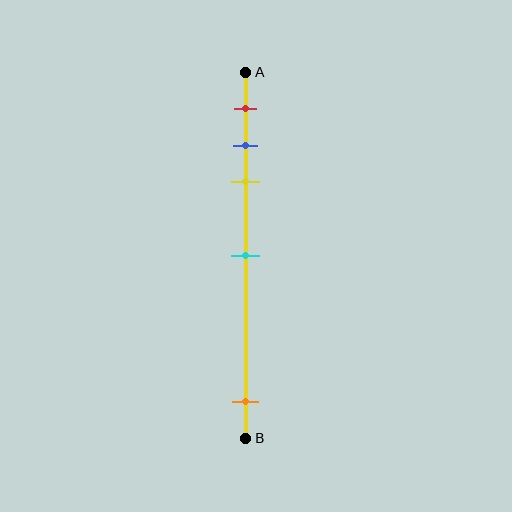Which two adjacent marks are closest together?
The blue and yellow marks are the closest adjacent pair.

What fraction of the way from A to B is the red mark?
The red mark is approximately 10% (0.1) of the way from A to B.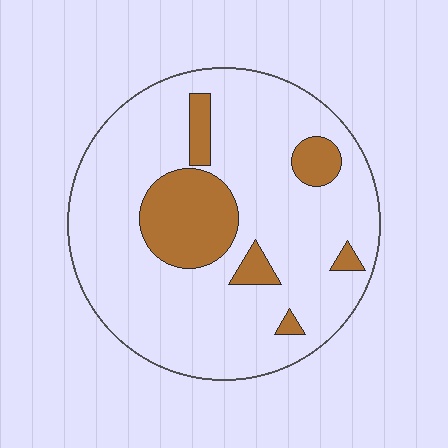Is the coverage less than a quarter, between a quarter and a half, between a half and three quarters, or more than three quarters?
Less than a quarter.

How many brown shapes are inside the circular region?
6.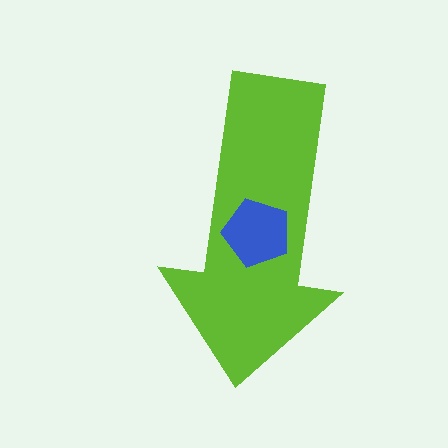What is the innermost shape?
The blue pentagon.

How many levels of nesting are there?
2.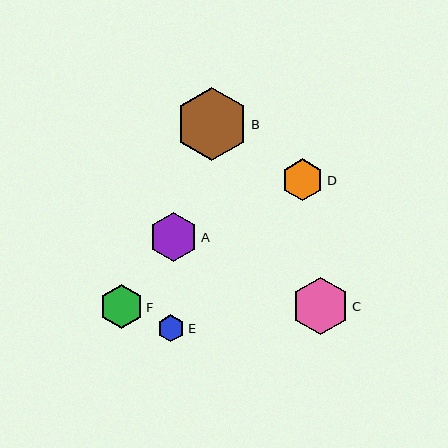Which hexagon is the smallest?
Hexagon E is the smallest with a size of approximately 27 pixels.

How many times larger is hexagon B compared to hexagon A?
Hexagon B is approximately 1.5 times the size of hexagon A.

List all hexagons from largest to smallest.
From largest to smallest: B, C, A, F, D, E.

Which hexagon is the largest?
Hexagon B is the largest with a size of approximately 73 pixels.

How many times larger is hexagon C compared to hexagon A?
Hexagon C is approximately 1.2 times the size of hexagon A.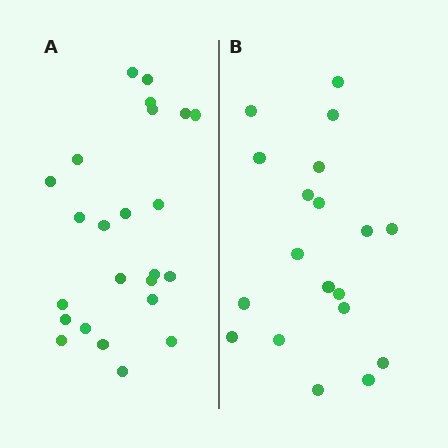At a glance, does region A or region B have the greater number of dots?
Region A (the left region) has more dots.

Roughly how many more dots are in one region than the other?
Region A has about 5 more dots than region B.